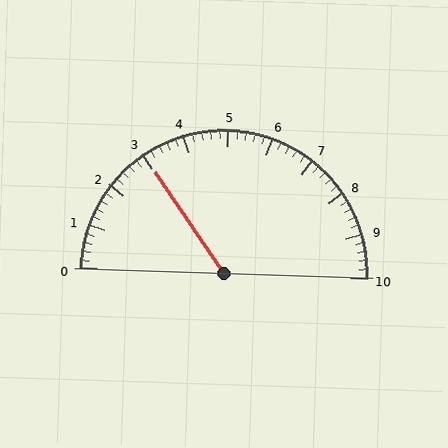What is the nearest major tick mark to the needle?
The nearest major tick mark is 3.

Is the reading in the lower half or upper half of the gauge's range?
The reading is in the lower half of the range (0 to 10).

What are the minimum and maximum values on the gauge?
The gauge ranges from 0 to 10.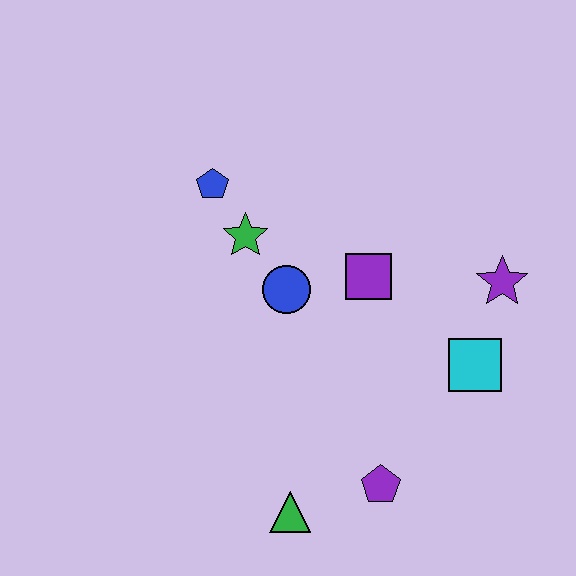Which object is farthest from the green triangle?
The blue pentagon is farthest from the green triangle.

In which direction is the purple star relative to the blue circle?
The purple star is to the right of the blue circle.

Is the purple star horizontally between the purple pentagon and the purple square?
No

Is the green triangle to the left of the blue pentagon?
No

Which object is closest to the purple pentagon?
The green triangle is closest to the purple pentagon.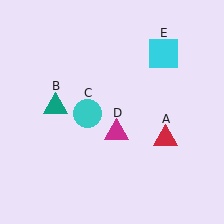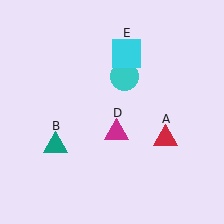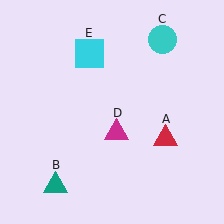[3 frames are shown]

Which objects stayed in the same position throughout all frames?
Red triangle (object A) and magenta triangle (object D) remained stationary.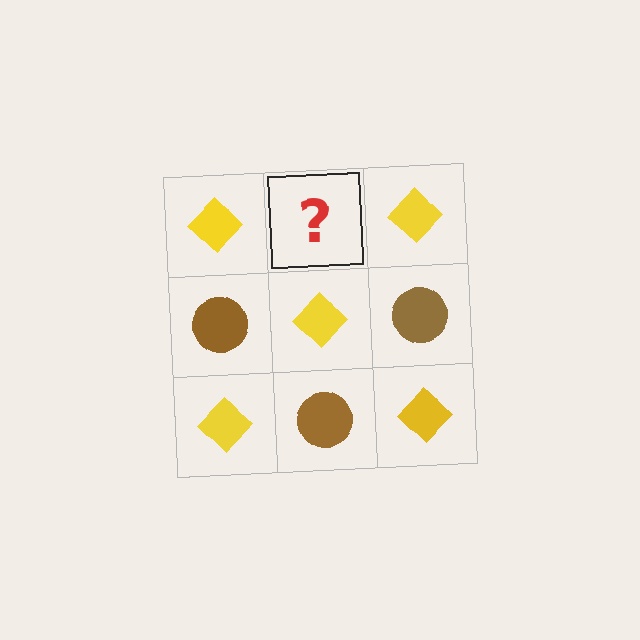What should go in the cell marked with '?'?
The missing cell should contain a brown circle.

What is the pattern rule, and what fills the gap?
The rule is that it alternates yellow diamond and brown circle in a checkerboard pattern. The gap should be filled with a brown circle.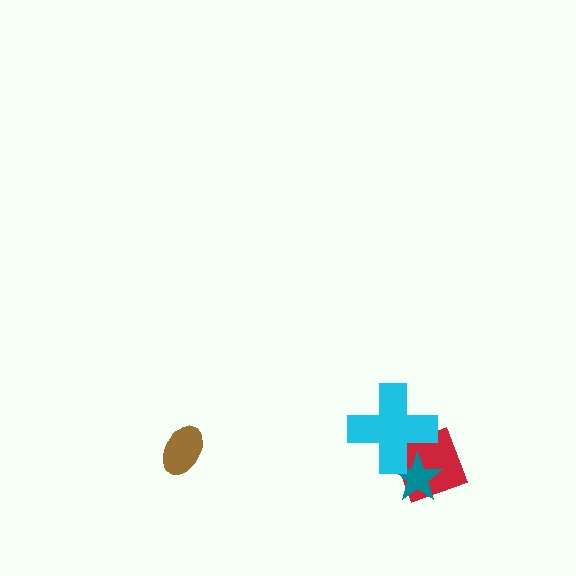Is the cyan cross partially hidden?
No, no other shape covers it.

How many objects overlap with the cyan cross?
2 objects overlap with the cyan cross.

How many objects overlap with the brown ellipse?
0 objects overlap with the brown ellipse.